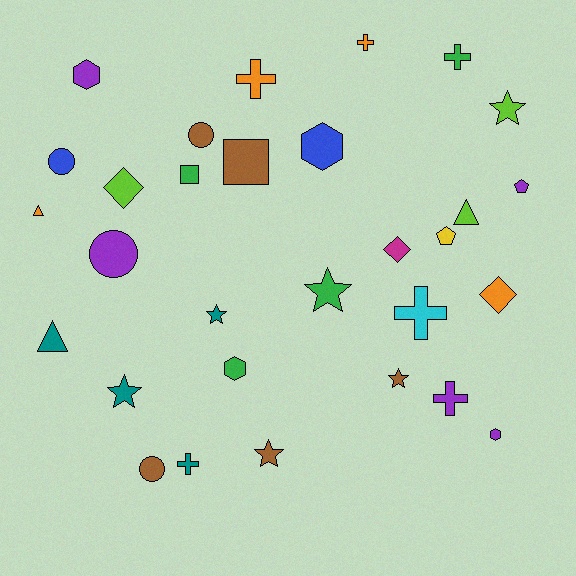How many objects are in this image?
There are 30 objects.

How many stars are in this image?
There are 6 stars.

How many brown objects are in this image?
There are 5 brown objects.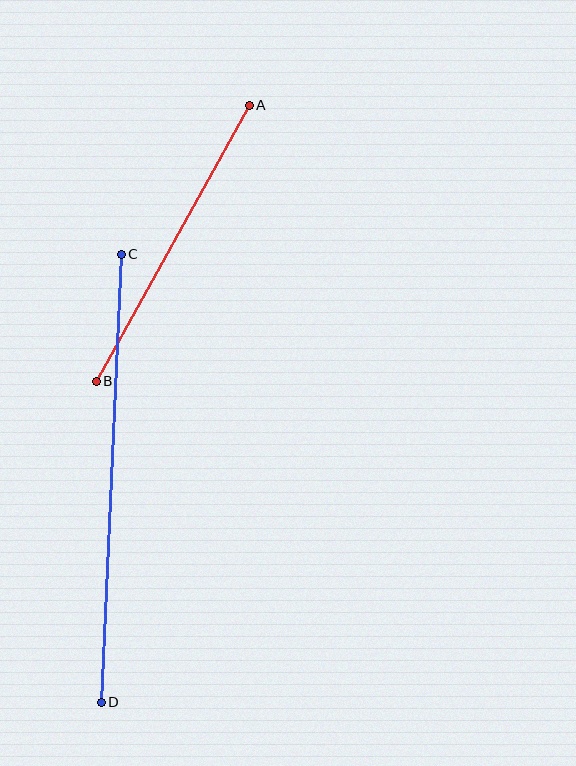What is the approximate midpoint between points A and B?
The midpoint is at approximately (173, 243) pixels.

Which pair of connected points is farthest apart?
Points C and D are farthest apart.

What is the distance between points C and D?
The distance is approximately 448 pixels.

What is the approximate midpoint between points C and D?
The midpoint is at approximately (111, 478) pixels.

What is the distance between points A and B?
The distance is approximately 316 pixels.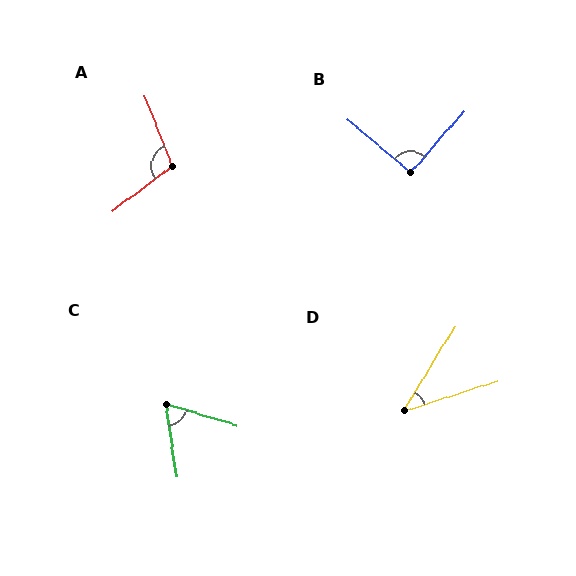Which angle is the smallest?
D, at approximately 41 degrees.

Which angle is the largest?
A, at approximately 105 degrees.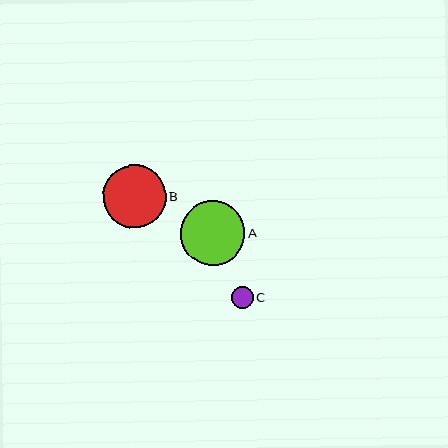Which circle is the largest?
Circle A is the largest with a size of approximately 64 pixels.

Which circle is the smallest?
Circle C is the smallest with a size of approximately 22 pixels.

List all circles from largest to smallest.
From largest to smallest: A, B, C.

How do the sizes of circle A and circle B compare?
Circle A and circle B are approximately the same size.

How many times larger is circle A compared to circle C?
Circle A is approximately 2.9 times the size of circle C.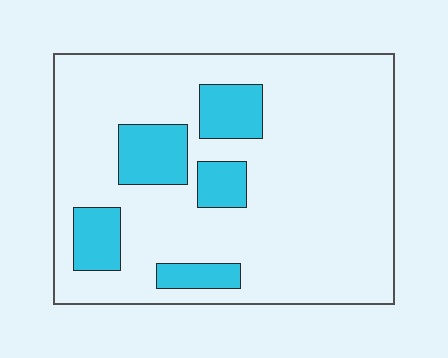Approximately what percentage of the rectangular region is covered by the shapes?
Approximately 20%.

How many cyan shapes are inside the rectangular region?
5.